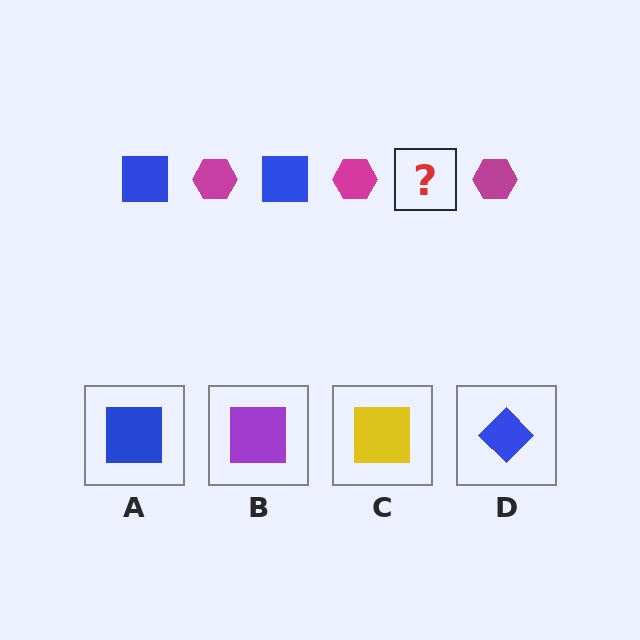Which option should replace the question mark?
Option A.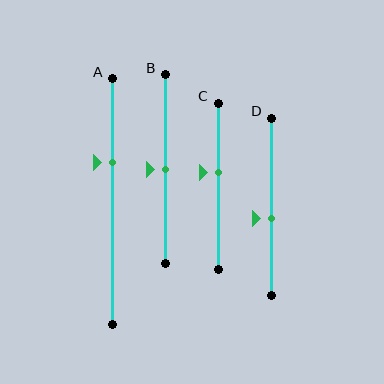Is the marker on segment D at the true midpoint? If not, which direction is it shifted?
No, the marker on segment D is shifted downward by about 7% of the segment length.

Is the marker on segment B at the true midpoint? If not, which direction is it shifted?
Yes, the marker on segment B is at the true midpoint.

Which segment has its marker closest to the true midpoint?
Segment B has its marker closest to the true midpoint.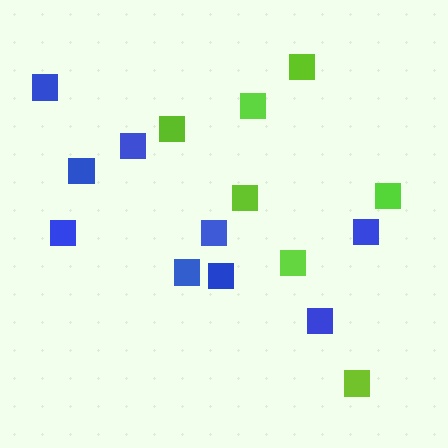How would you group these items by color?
There are 2 groups: one group of lime squares (7) and one group of blue squares (9).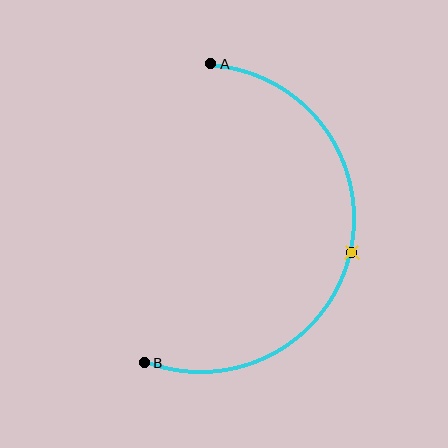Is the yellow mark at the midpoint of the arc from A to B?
Yes. The yellow mark lies on the arc at equal arc-length from both A and B — it is the arc midpoint.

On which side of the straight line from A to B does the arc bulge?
The arc bulges to the right of the straight line connecting A and B.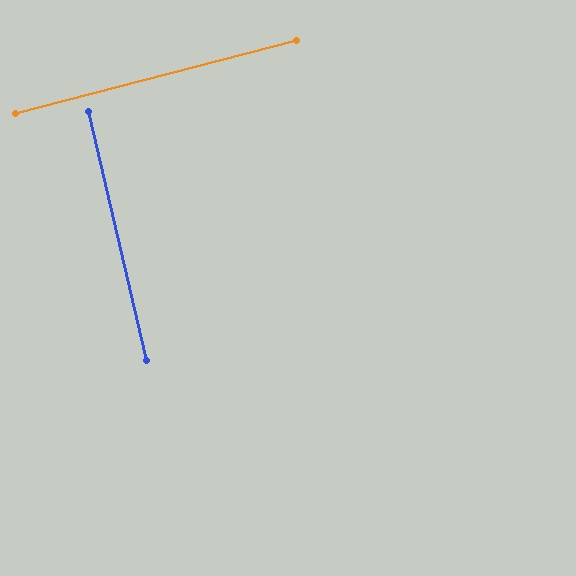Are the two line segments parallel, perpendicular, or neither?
Perpendicular — they meet at approximately 88°.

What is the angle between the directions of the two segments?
Approximately 88 degrees.